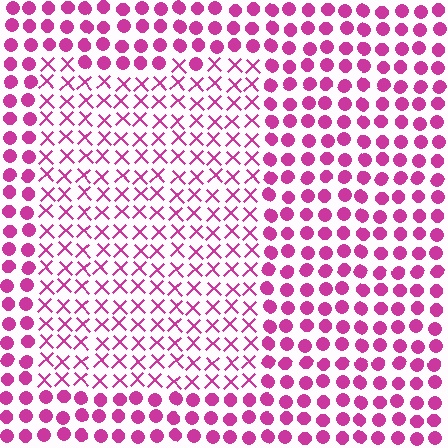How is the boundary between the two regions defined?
The boundary is defined by a change in element shape: X marks inside vs. circles outside. All elements share the same color and spacing.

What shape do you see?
I see a rectangle.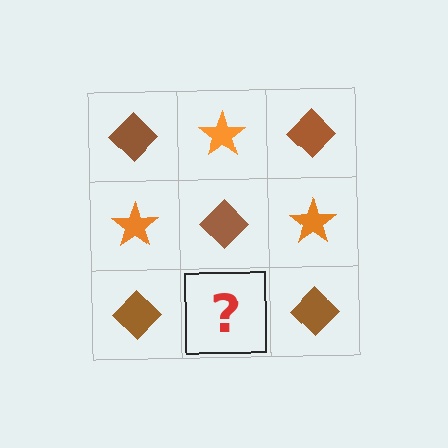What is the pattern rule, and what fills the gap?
The rule is that it alternates brown diamond and orange star in a checkerboard pattern. The gap should be filled with an orange star.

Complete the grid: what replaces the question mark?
The question mark should be replaced with an orange star.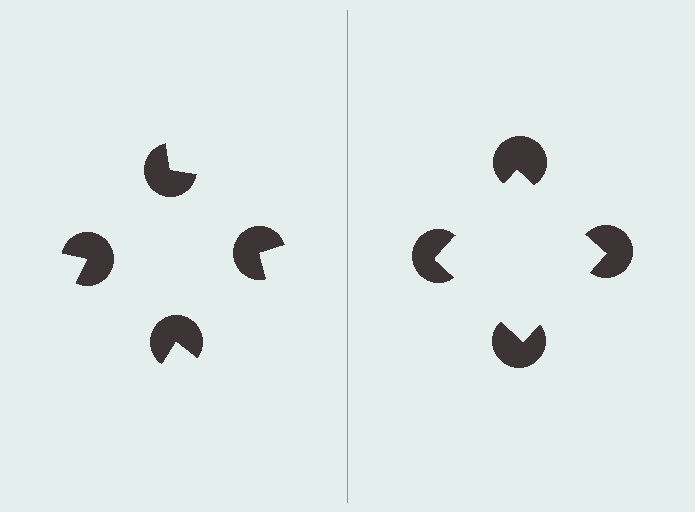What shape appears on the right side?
An illusory square.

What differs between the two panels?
The pac-man discs are positioned identically on both sides; only the wedge orientations differ. On the right they align to a square; on the left they are misaligned.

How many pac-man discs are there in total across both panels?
8 — 4 on each side.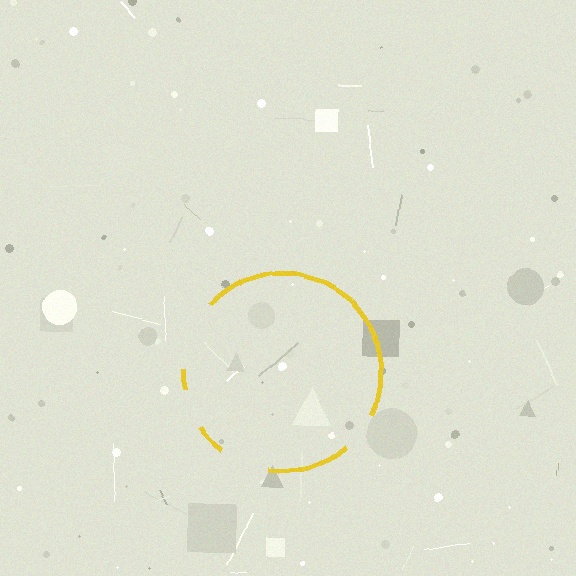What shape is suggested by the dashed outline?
The dashed outline suggests a circle.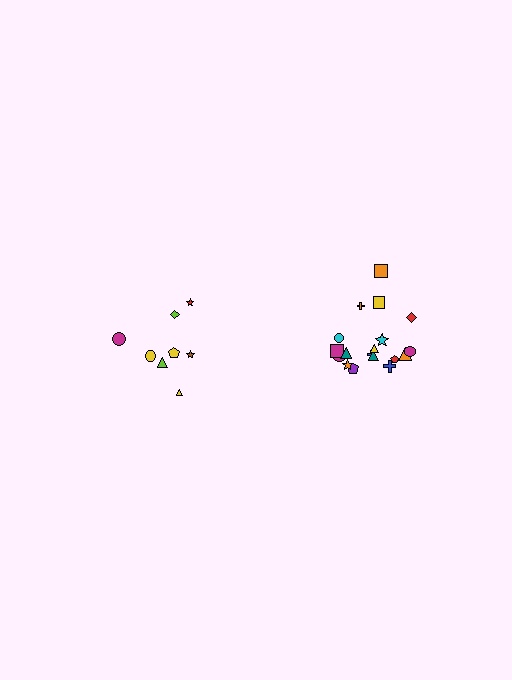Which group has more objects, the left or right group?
The right group.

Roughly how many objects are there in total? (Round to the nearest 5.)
Roughly 25 objects in total.